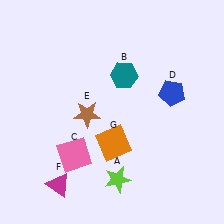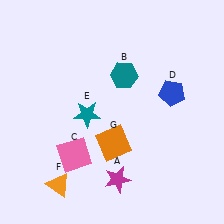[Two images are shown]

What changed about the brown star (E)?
In Image 1, E is brown. In Image 2, it changed to teal.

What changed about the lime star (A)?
In Image 1, A is lime. In Image 2, it changed to magenta.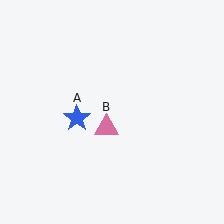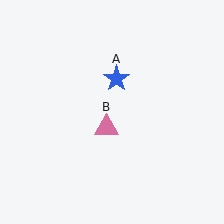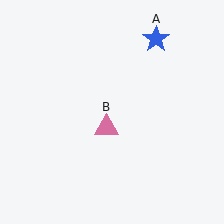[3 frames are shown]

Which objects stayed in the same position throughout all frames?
Pink triangle (object B) remained stationary.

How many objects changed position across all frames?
1 object changed position: blue star (object A).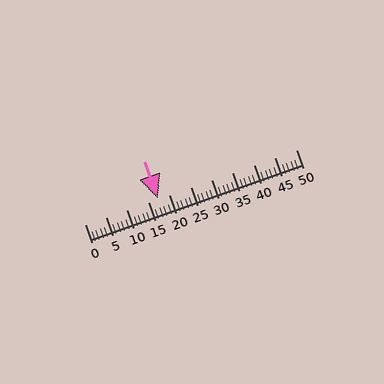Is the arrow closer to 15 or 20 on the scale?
The arrow is closer to 15.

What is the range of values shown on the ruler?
The ruler shows values from 0 to 50.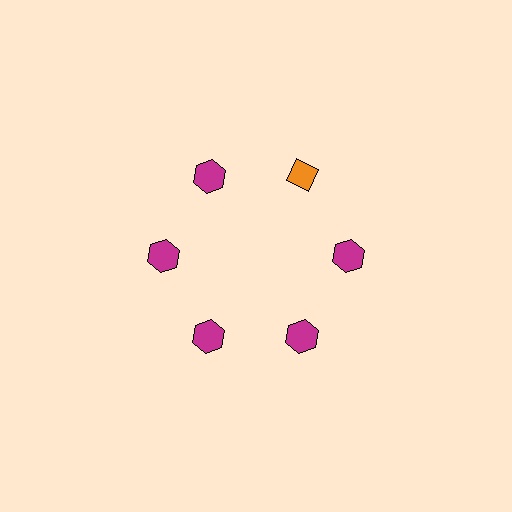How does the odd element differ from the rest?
It differs in both color (orange instead of magenta) and shape (diamond instead of hexagon).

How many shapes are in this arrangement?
There are 6 shapes arranged in a ring pattern.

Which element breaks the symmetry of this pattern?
The orange diamond at roughly the 1 o'clock position breaks the symmetry. All other shapes are magenta hexagons.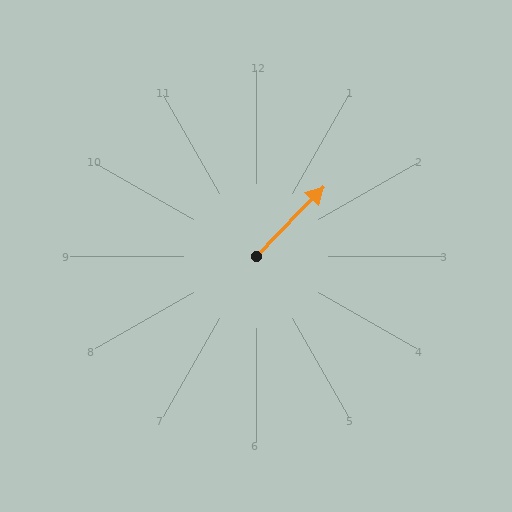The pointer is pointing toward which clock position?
Roughly 1 o'clock.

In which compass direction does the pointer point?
Northeast.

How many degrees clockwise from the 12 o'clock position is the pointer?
Approximately 44 degrees.